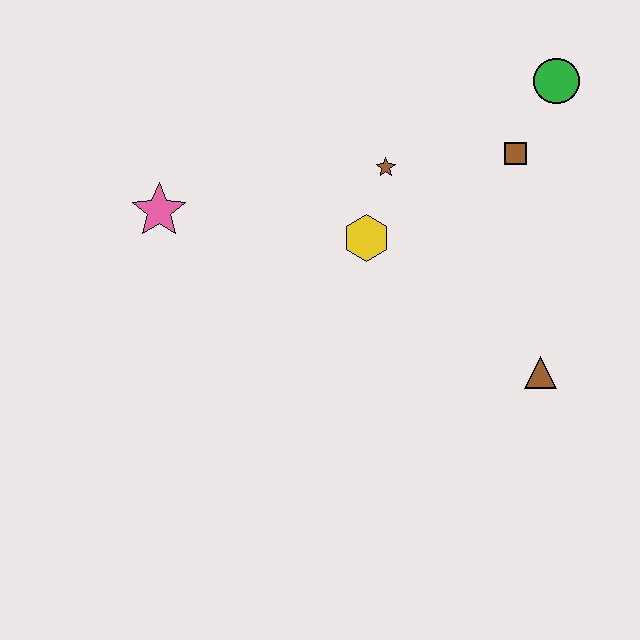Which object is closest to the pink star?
The yellow hexagon is closest to the pink star.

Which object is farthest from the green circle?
The pink star is farthest from the green circle.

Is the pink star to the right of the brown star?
No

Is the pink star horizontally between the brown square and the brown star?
No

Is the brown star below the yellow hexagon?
No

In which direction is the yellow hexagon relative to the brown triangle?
The yellow hexagon is to the left of the brown triangle.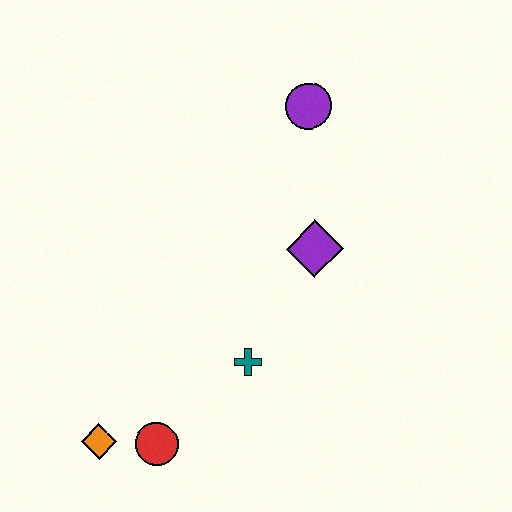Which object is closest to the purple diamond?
The teal cross is closest to the purple diamond.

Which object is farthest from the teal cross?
The purple circle is farthest from the teal cross.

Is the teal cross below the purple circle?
Yes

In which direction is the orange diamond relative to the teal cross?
The orange diamond is to the left of the teal cross.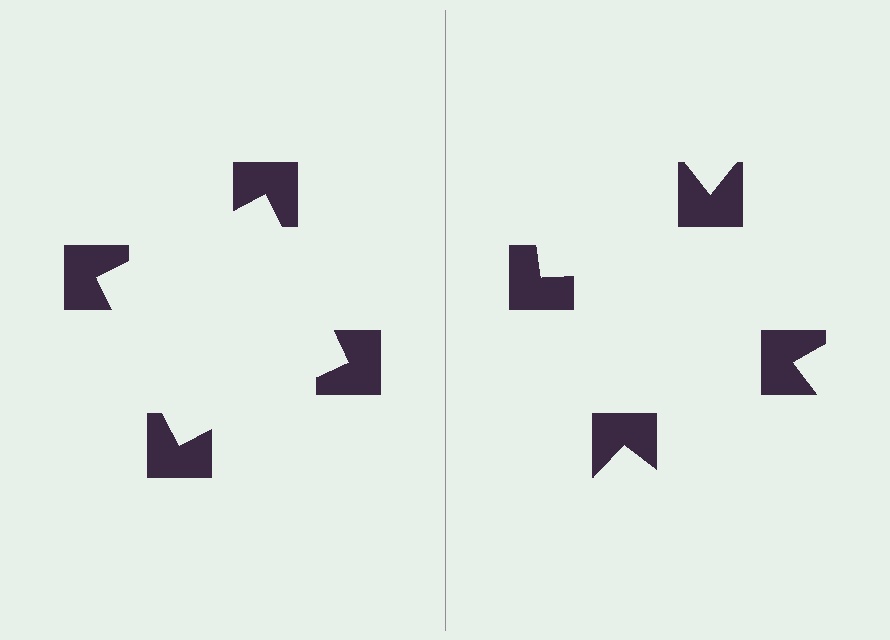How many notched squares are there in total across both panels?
8 — 4 on each side.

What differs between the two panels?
The notched squares are positioned identically on both sides; only the wedge orientations differ. On the left they align to a square; on the right they are misaligned.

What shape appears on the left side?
An illusory square.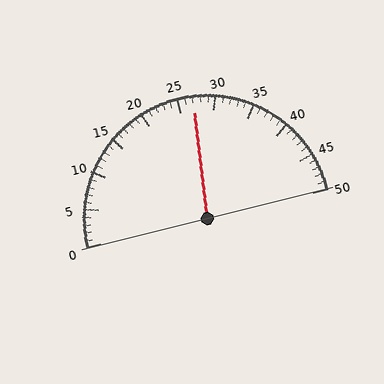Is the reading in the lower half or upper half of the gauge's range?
The reading is in the upper half of the range (0 to 50).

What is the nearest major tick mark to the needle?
The nearest major tick mark is 25.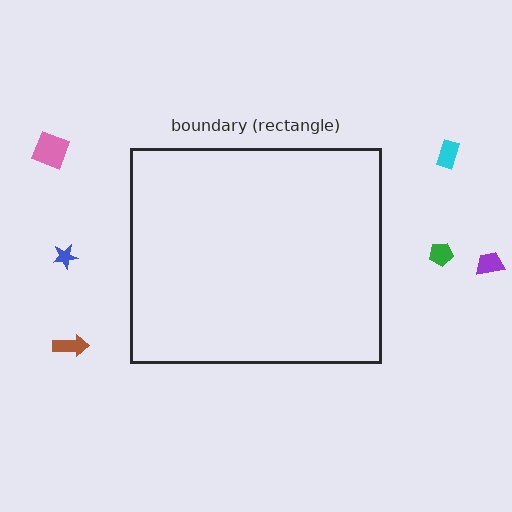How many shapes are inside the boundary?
0 inside, 6 outside.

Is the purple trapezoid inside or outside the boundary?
Outside.